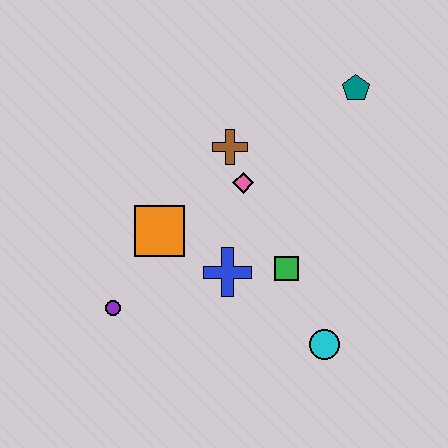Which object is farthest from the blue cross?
The teal pentagon is farthest from the blue cross.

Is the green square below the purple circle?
No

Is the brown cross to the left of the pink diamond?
Yes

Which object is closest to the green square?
The blue cross is closest to the green square.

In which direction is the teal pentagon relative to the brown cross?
The teal pentagon is to the right of the brown cross.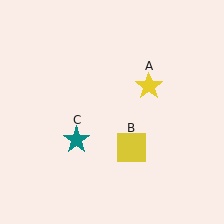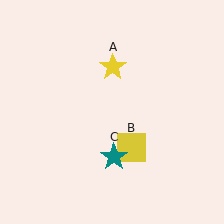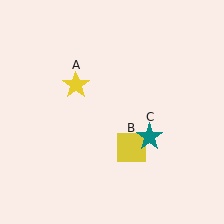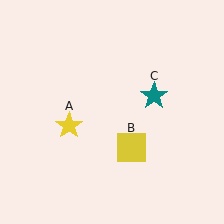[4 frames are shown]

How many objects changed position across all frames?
2 objects changed position: yellow star (object A), teal star (object C).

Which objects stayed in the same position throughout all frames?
Yellow square (object B) remained stationary.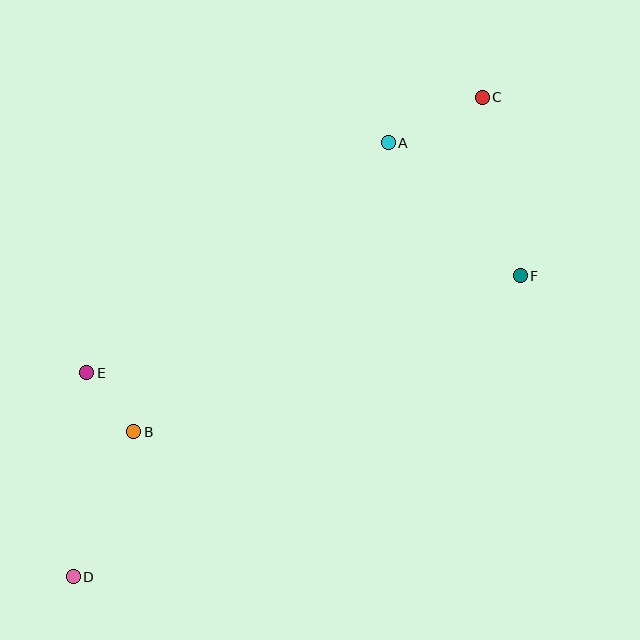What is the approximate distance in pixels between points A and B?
The distance between A and B is approximately 385 pixels.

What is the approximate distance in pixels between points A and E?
The distance between A and E is approximately 379 pixels.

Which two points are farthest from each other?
Points C and D are farthest from each other.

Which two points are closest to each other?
Points B and E are closest to each other.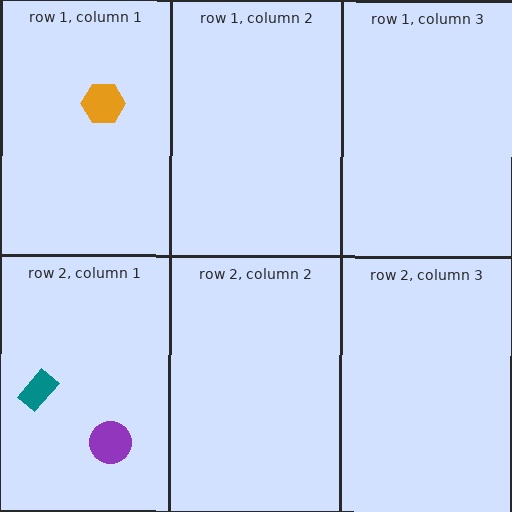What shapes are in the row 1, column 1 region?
The orange hexagon.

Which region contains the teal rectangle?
The row 2, column 1 region.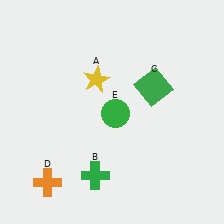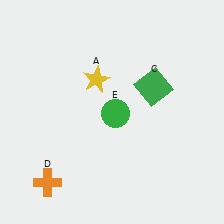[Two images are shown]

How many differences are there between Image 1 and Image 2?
There is 1 difference between the two images.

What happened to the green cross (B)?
The green cross (B) was removed in Image 2. It was in the bottom-left area of Image 1.